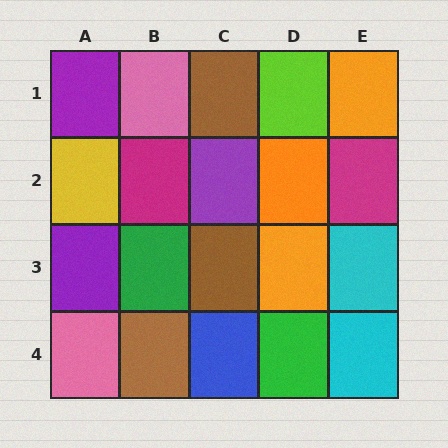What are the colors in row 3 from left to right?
Purple, green, brown, orange, cyan.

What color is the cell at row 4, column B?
Brown.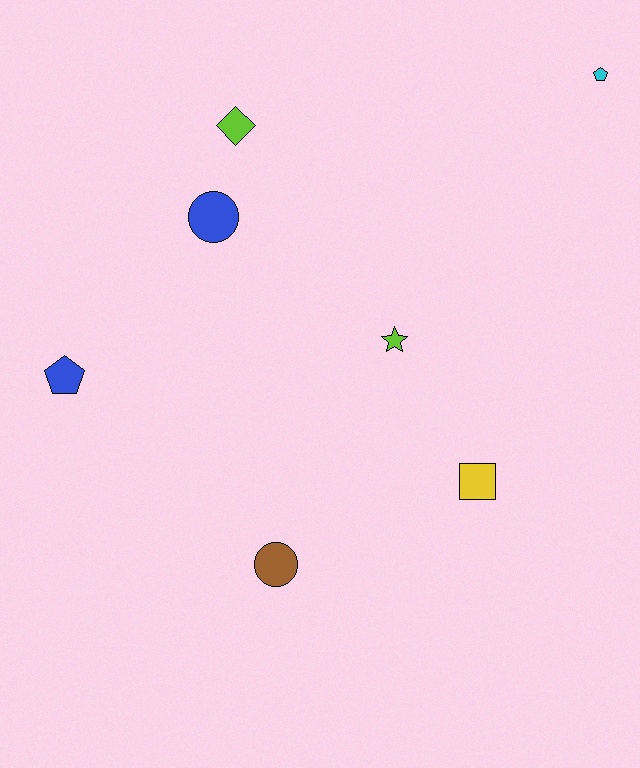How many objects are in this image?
There are 7 objects.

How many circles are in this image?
There are 2 circles.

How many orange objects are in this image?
There are no orange objects.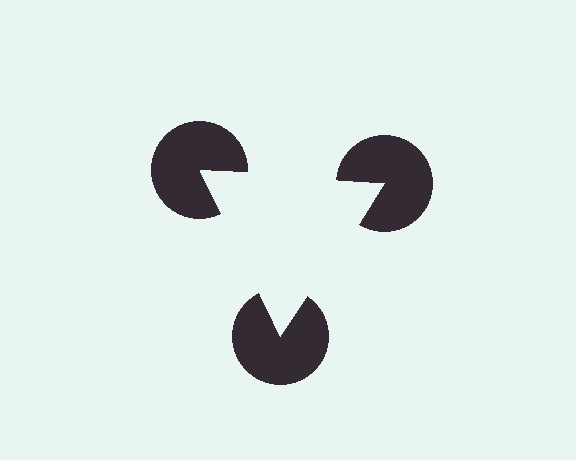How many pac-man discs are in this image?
There are 3 — one at each vertex of the illusory triangle.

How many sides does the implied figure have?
3 sides.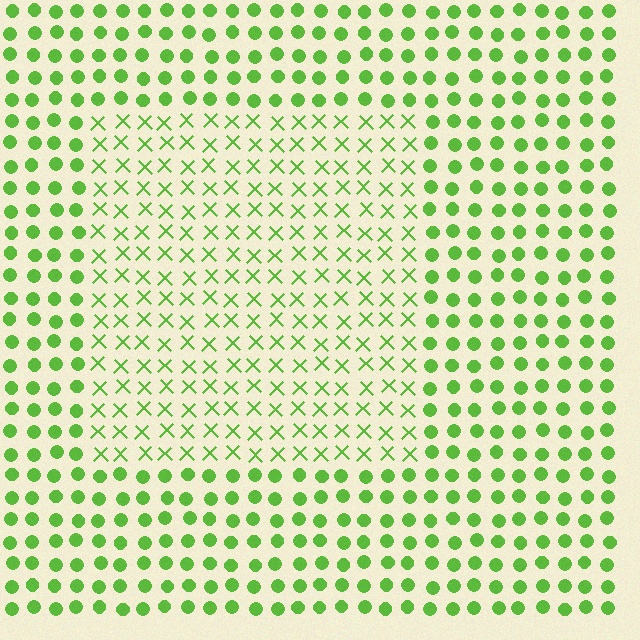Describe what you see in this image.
The image is filled with small lime elements arranged in a uniform grid. A rectangle-shaped region contains X marks, while the surrounding area contains circles. The boundary is defined purely by the change in element shape.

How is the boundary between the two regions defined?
The boundary is defined by a change in element shape: X marks inside vs. circles outside. All elements share the same color and spacing.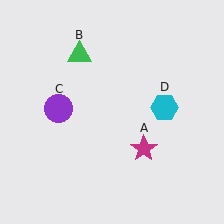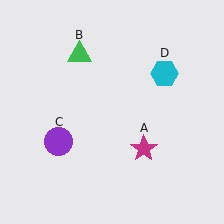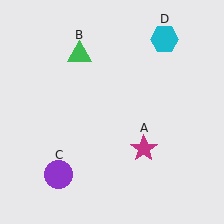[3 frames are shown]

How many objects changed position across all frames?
2 objects changed position: purple circle (object C), cyan hexagon (object D).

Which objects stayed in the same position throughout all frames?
Magenta star (object A) and green triangle (object B) remained stationary.